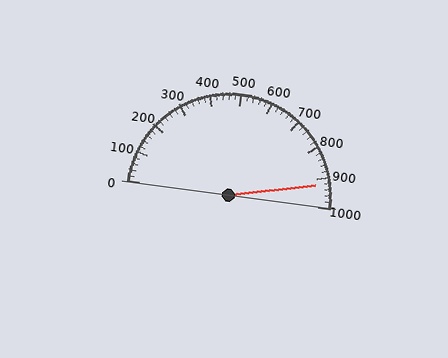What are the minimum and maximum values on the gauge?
The gauge ranges from 0 to 1000.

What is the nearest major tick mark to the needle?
The nearest major tick mark is 900.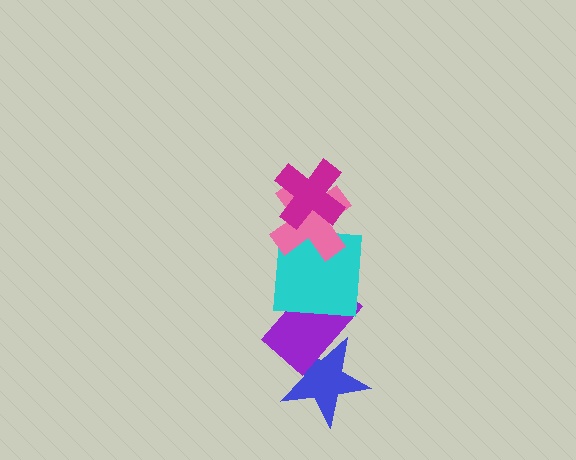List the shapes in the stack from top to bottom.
From top to bottom: the magenta cross, the pink cross, the cyan square, the purple rectangle, the blue star.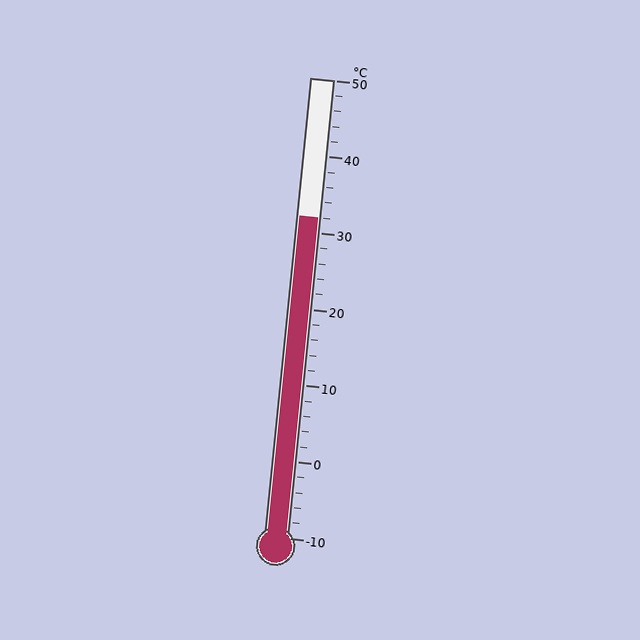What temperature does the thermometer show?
The thermometer shows approximately 32°C.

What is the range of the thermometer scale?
The thermometer scale ranges from -10°C to 50°C.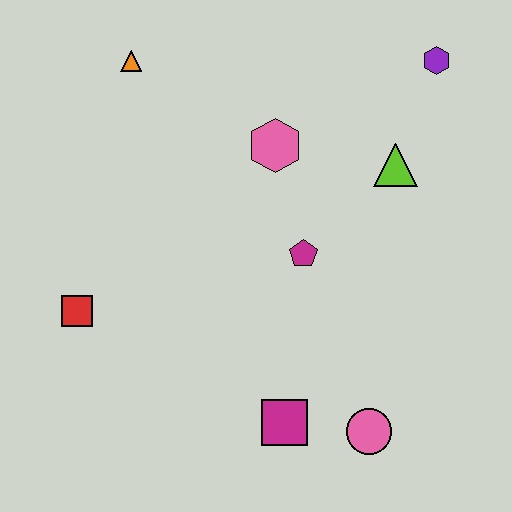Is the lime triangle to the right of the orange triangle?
Yes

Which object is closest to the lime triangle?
The purple hexagon is closest to the lime triangle.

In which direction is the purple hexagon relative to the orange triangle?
The purple hexagon is to the right of the orange triangle.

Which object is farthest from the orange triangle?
The pink circle is farthest from the orange triangle.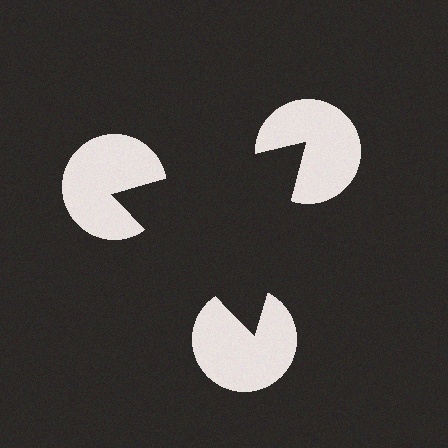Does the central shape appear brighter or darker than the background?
It typically appears slightly darker than the background, even though no actual brightness change is drawn.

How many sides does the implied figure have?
3 sides.